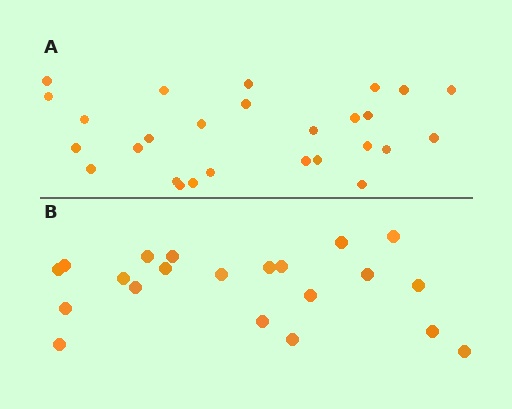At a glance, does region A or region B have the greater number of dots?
Region A (the top region) has more dots.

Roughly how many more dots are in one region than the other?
Region A has about 6 more dots than region B.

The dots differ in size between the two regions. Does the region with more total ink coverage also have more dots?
No. Region B has more total ink coverage because its dots are larger, but region A actually contains more individual dots. Total area can be misleading — the number of items is what matters here.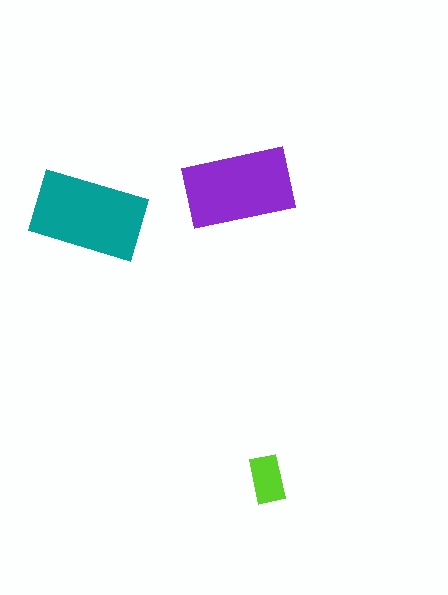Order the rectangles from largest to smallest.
the teal one, the purple one, the lime one.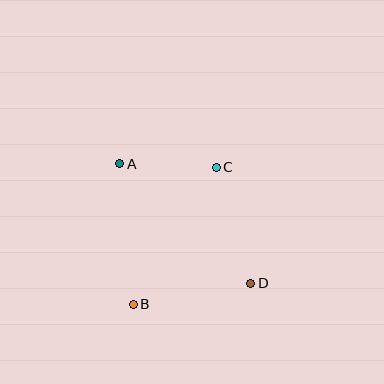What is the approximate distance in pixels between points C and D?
The distance between C and D is approximately 121 pixels.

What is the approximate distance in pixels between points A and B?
The distance between A and B is approximately 141 pixels.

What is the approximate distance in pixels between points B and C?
The distance between B and C is approximately 160 pixels.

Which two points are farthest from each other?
Points A and D are farthest from each other.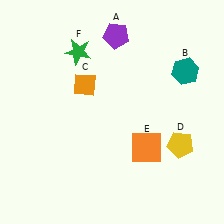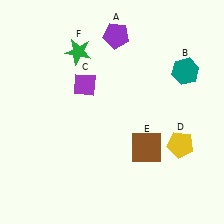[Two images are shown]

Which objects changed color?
C changed from orange to purple. E changed from orange to brown.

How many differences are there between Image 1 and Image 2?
There are 2 differences between the two images.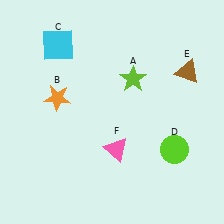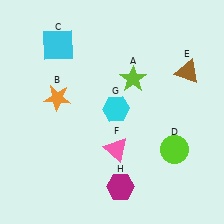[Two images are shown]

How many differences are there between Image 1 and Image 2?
There are 2 differences between the two images.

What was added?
A cyan hexagon (G), a magenta hexagon (H) were added in Image 2.